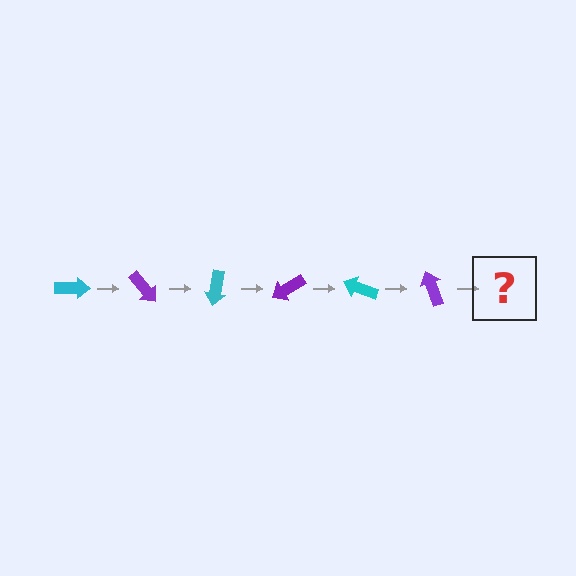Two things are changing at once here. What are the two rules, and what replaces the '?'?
The two rules are that it rotates 50 degrees each step and the color cycles through cyan and purple. The '?' should be a cyan arrow, rotated 300 degrees from the start.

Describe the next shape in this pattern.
It should be a cyan arrow, rotated 300 degrees from the start.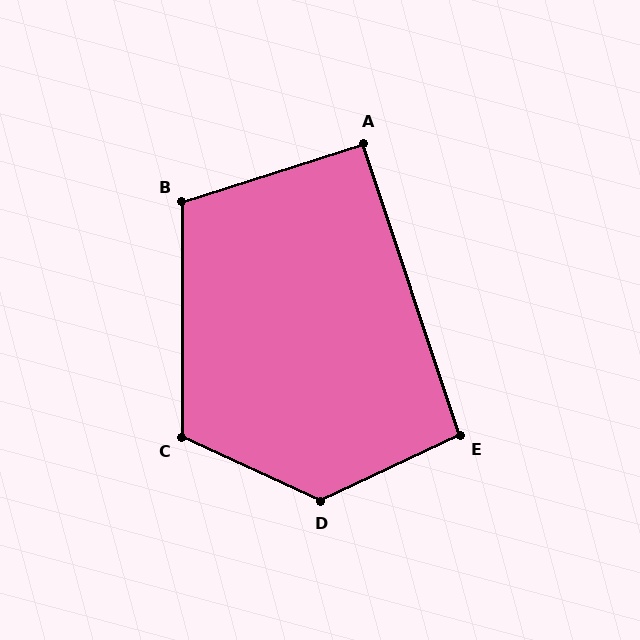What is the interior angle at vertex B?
Approximately 108 degrees (obtuse).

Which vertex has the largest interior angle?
D, at approximately 130 degrees.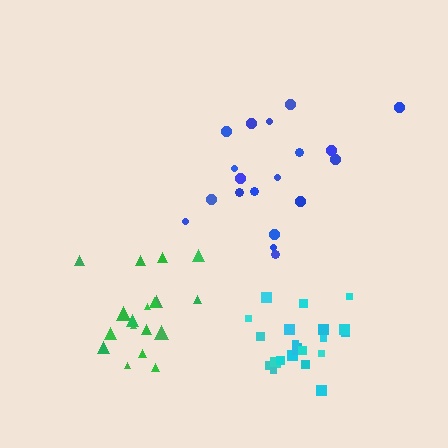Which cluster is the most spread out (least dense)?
Blue.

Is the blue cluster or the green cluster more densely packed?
Green.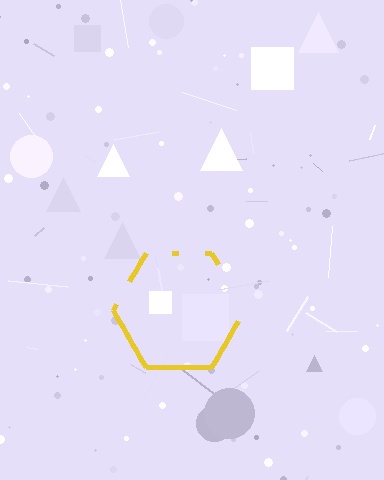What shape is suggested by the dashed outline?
The dashed outline suggests a hexagon.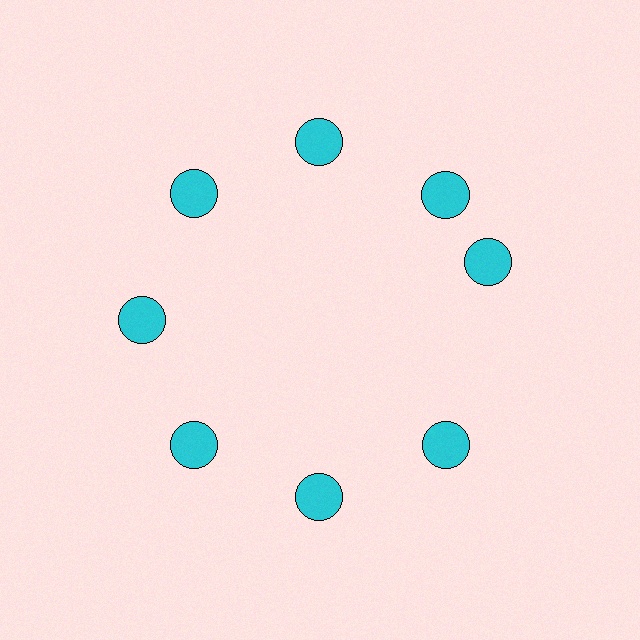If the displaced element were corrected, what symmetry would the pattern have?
It would have 8-fold rotational symmetry — the pattern would map onto itself every 45 degrees.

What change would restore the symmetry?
The symmetry would be restored by rotating it back into even spacing with its neighbors so that all 8 circles sit at equal angles and equal distance from the center.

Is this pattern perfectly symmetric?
No. The 8 cyan circles are arranged in a ring, but one element near the 3 o'clock position is rotated out of alignment along the ring, breaking the 8-fold rotational symmetry.